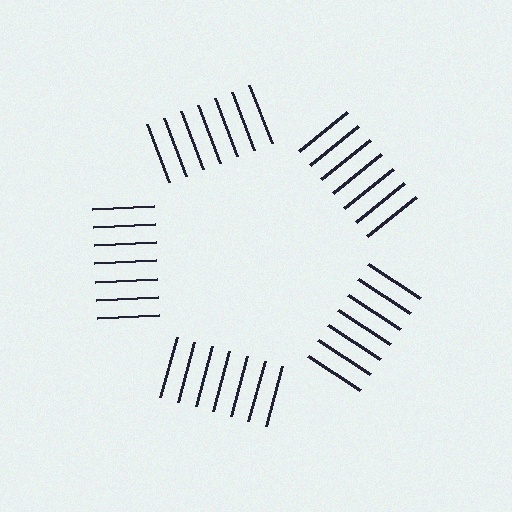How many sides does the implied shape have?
5 sides — the line-ends trace a pentagon.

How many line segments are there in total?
35 — 7 along each of the 5 edges.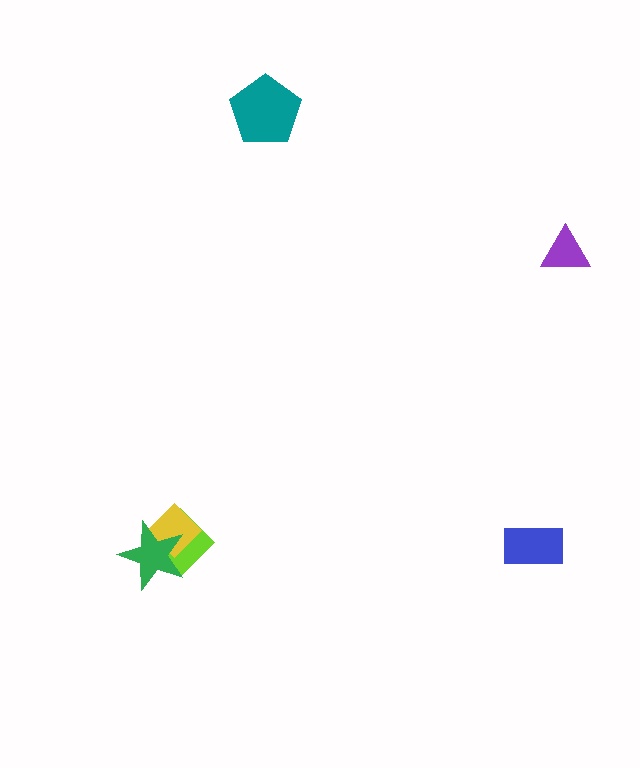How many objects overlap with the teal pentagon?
0 objects overlap with the teal pentagon.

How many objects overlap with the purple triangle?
0 objects overlap with the purple triangle.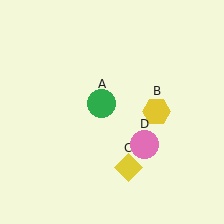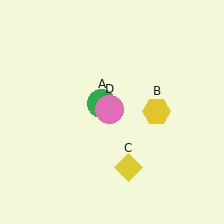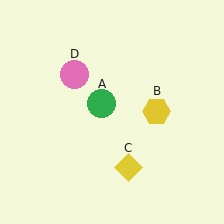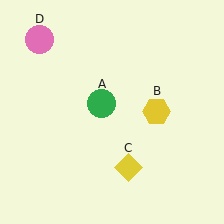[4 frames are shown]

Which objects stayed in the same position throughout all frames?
Green circle (object A) and yellow hexagon (object B) and yellow diamond (object C) remained stationary.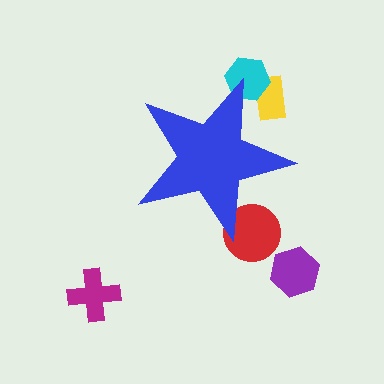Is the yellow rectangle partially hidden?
Yes, the yellow rectangle is partially hidden behind the blue star.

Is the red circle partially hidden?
Yes, the red circle is partially hidden behind the blue star.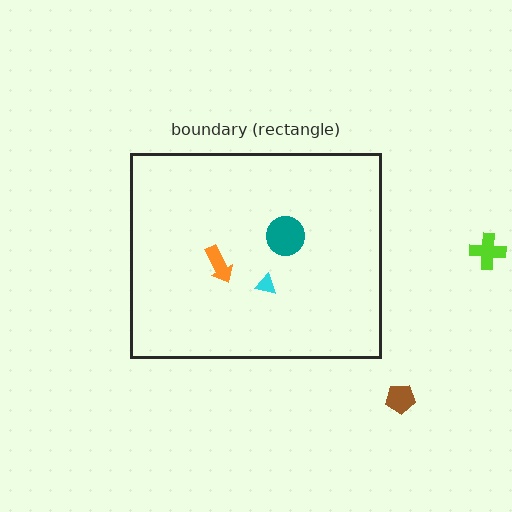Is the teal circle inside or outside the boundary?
Inside.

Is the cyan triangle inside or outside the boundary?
Inside.